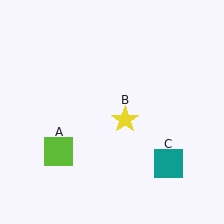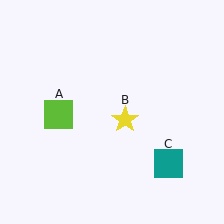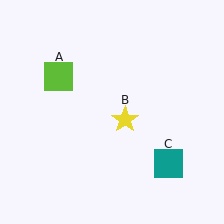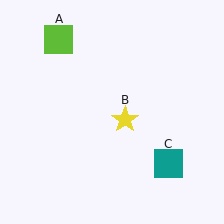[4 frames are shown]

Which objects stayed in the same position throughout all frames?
Yellow star (object B) and teal square (object C) remained stationary.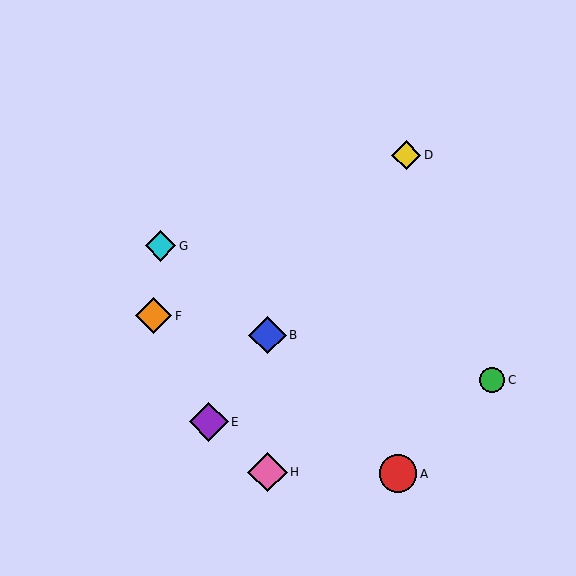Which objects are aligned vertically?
Objects B, H are aligned vertically.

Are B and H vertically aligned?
Yes, both are at x≈268.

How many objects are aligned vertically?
2 objects (B, H) are aligned vertically.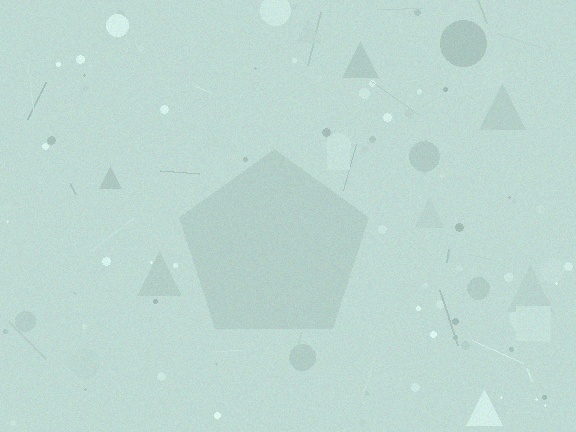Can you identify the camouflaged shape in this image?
The camouflaged shape is a pentagon.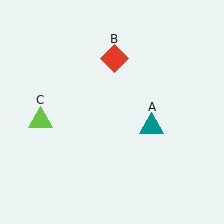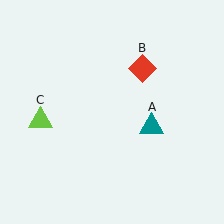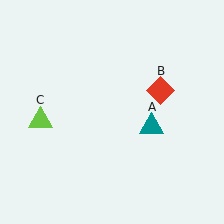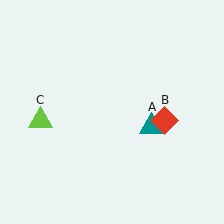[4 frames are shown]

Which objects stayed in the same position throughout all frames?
Teal triangle (object A) and lime triangle (object C) remained stationary.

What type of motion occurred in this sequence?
The red diamond (object B) rotated clockwise around the center of the scene.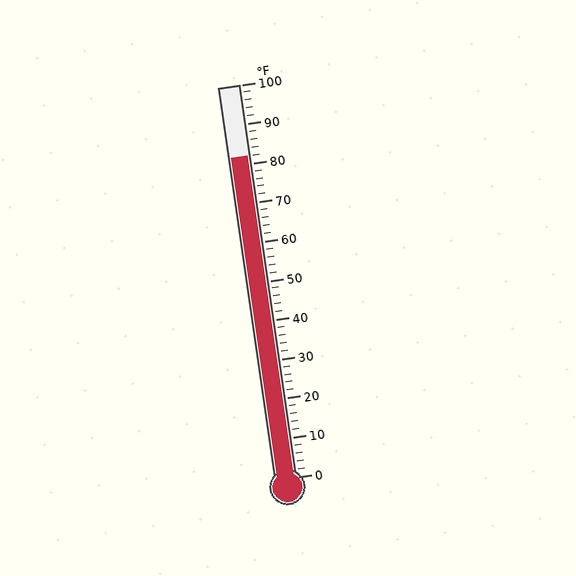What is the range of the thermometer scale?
The thermometer scale ranges from 0°F to 100°F.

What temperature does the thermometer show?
The thermometer shows approximately 82°F.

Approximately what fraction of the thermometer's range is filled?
The thermometer is filled to approximately 80% of its range.